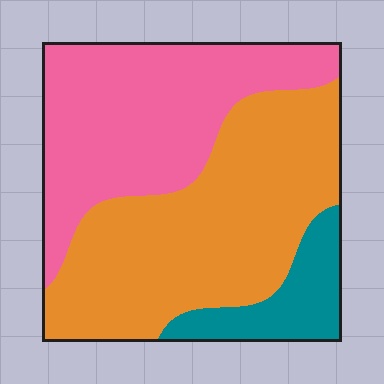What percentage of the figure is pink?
Pink takes up about two fifths (2/5) of the figure.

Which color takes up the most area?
Orange, at roughly 50%.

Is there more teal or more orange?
Orange.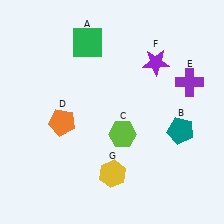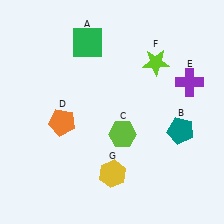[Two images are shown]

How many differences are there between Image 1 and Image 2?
There is 1 difference between the two images.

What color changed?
The star (F) changed from purple in Image 1 to lime in Image 2.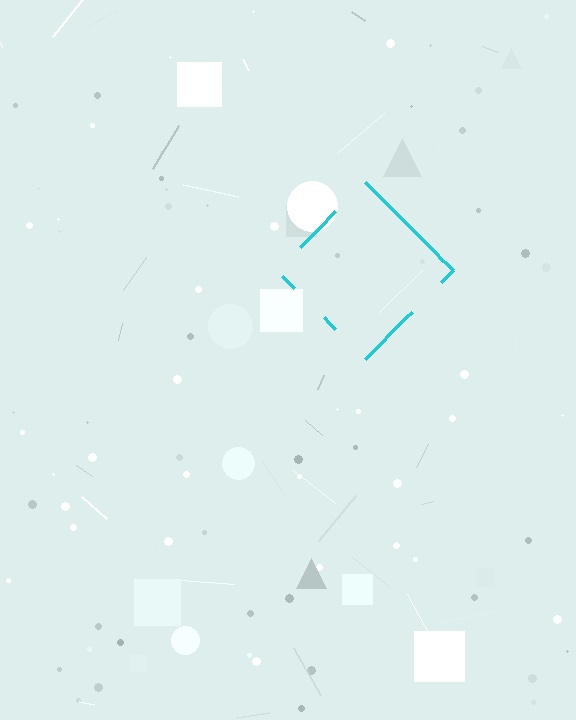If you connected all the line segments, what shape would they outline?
They would outline a diamond.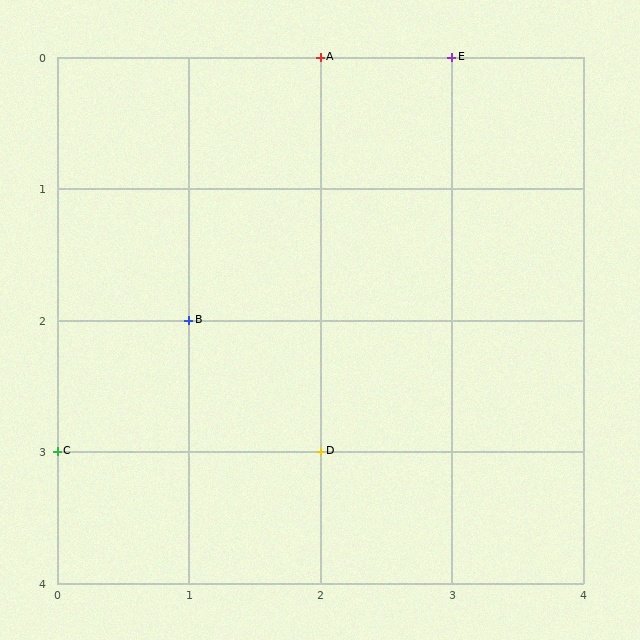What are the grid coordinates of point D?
Point D is at grid coordinates (2, 3).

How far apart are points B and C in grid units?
Points B and C are 1 column and 1 row apart (about 1.4 grid units diagonally).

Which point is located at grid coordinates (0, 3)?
Point C is at (0, 3).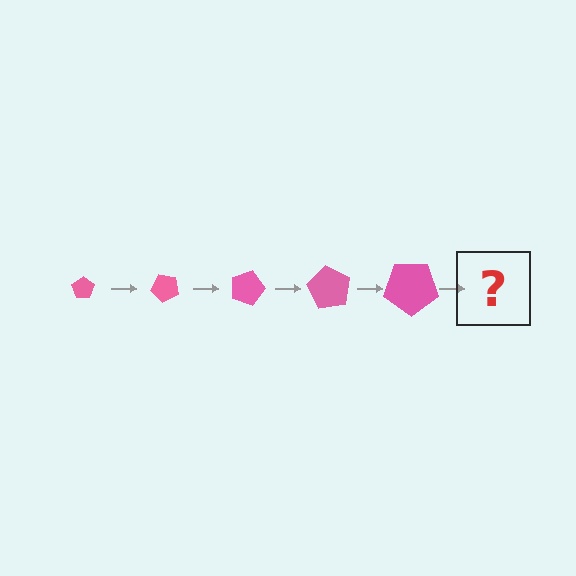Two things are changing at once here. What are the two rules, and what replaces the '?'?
The two rules are that the pentagon grows larger each step and it rotates 45 degrees each step. The '?' should be a pentagon, larger than the previous one and rotated 225 degrees from the start.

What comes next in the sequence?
The next element should be a pentagon, larger than the previous one and rotated 225 degrees from the start.